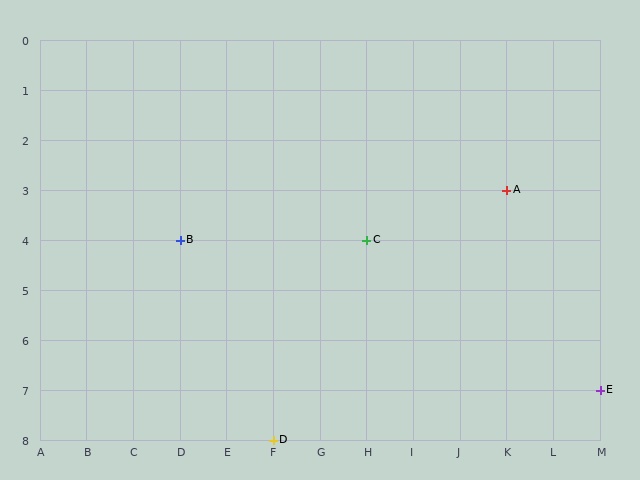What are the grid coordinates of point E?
Point E is at grid coordinates (M, 7).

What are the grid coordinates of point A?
Point A is at grid coordinates (K, 3).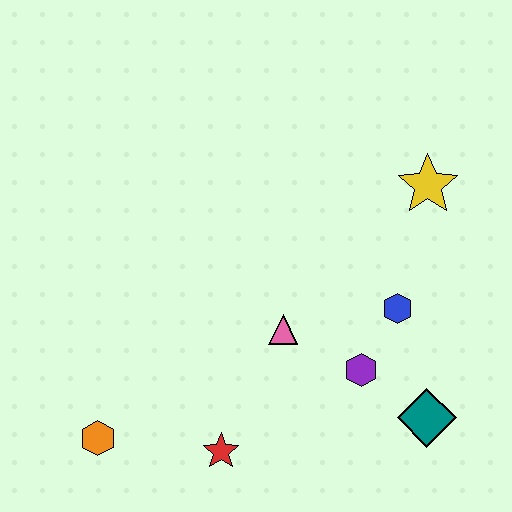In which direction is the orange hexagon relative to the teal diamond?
The orange hexagon is to the left of the teal diamond.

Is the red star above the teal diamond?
No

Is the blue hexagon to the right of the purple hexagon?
Yes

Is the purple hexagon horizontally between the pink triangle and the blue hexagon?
Yes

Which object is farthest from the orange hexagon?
The yellow star is farthest from the orange hexagon.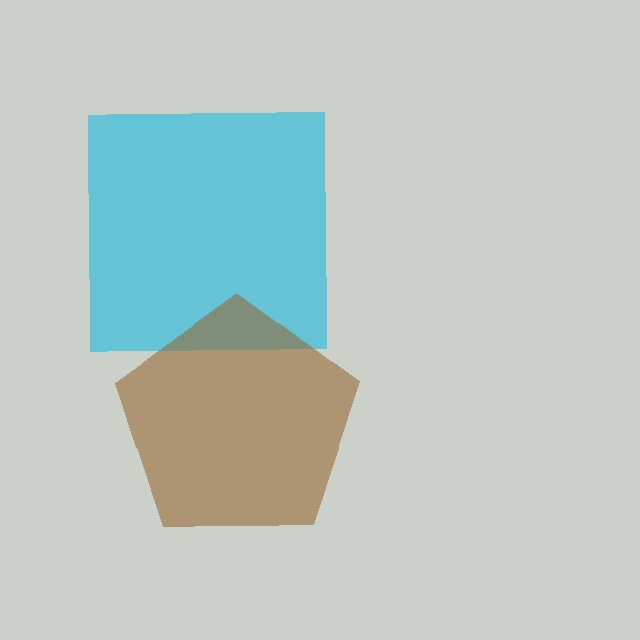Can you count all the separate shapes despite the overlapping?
Yes, there are 2 separate shapes.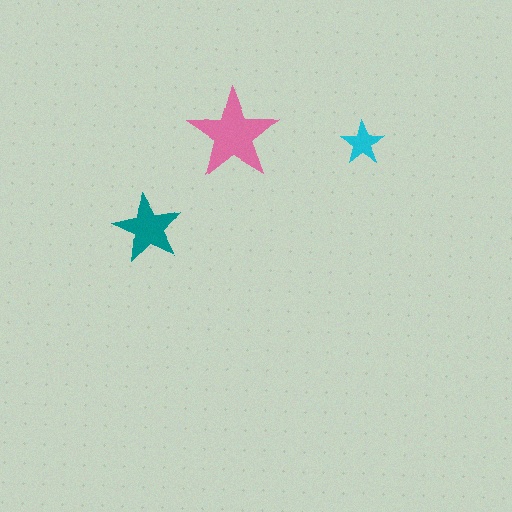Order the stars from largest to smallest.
the pink one, the teal one, the cyan one.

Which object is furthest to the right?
The cyan star is rightmost.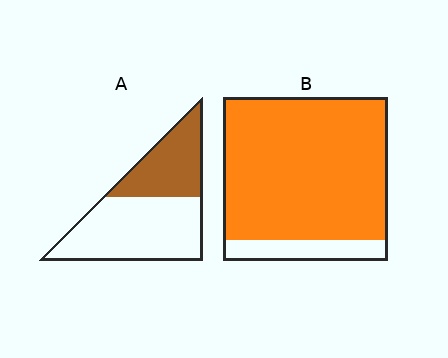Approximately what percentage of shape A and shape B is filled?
A is approximately 35% and B is approximately 85%.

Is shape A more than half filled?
No.